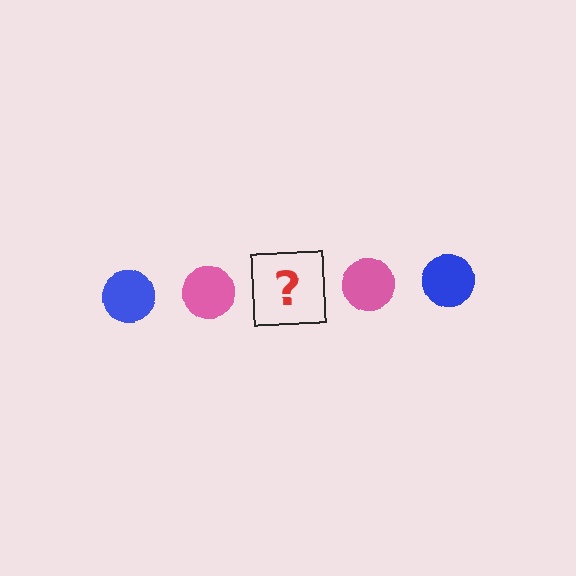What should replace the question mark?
The question mark should be replaced with a blue circle.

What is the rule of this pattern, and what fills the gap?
The rule is that the pattern cycles through blue, pink circles. The gap should be filled with a blue circle.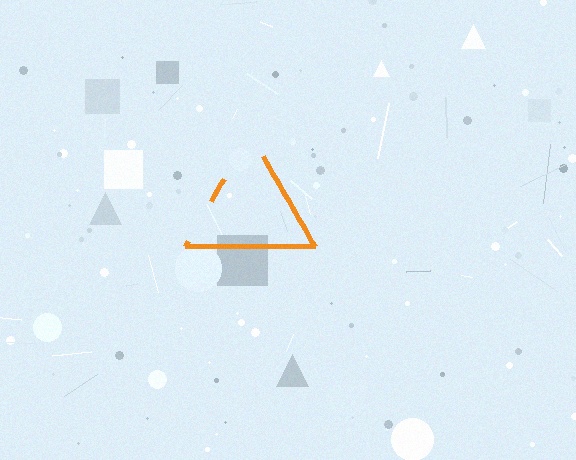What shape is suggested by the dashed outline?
The dashed outline suggests a triangle.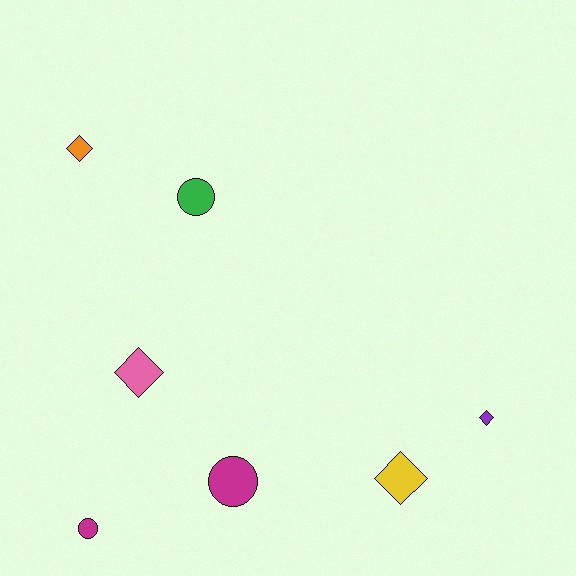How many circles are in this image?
There are 3 circles.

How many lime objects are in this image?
There are no lime objects.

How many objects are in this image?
There are 7 objects.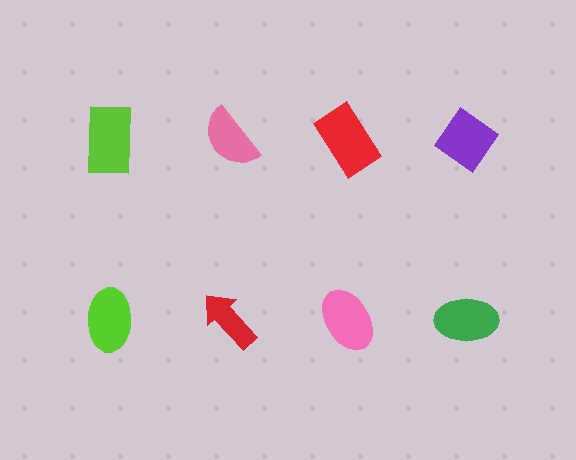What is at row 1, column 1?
A lime rectangle.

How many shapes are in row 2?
4 shapes.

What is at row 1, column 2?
A pink semicircle.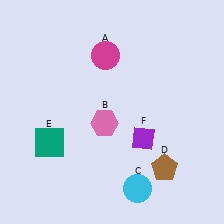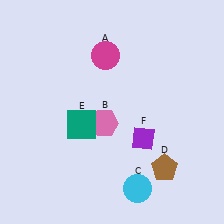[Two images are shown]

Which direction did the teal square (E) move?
The teal square (E) moved right.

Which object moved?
The teal square (E) moved right.